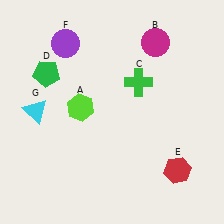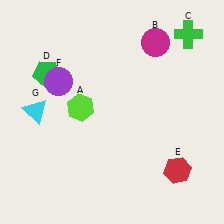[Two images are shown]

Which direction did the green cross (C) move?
The green cross (C) moved right.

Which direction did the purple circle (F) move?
The purple circle (F) moved down.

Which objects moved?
The objects that moved are: the green cross (C), the purple circle (F).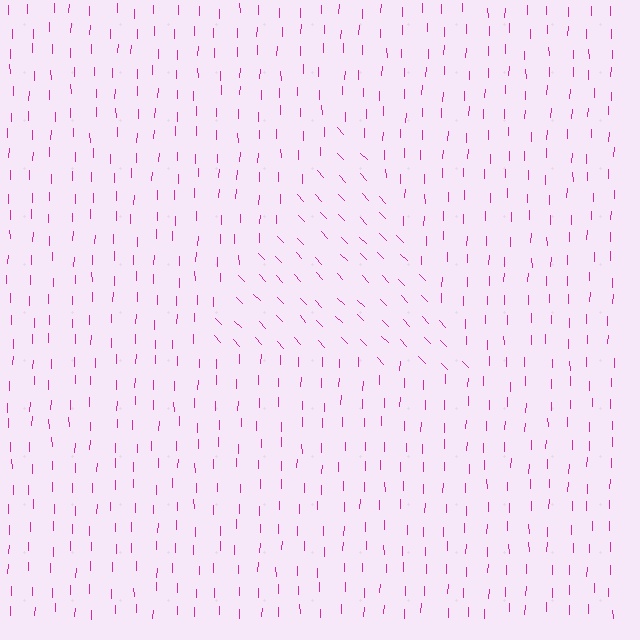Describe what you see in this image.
The image is filled with small magenta line segments. A triangle region in the image has lines oriented differently from the surrounding lines, creating a visible texture boundary.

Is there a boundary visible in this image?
Yes, there is a texture boundary formed by a change in line orientation.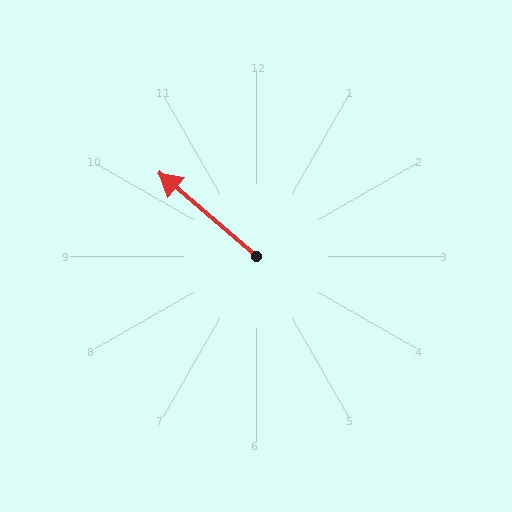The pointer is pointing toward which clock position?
Roughly 10 o'clock.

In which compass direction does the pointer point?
Northwest.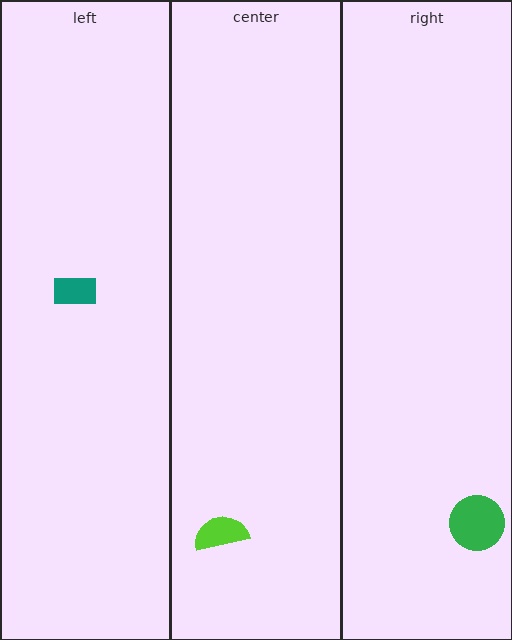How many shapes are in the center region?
1.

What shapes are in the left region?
The teal rectangle.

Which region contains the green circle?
The right region.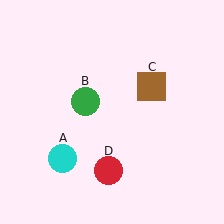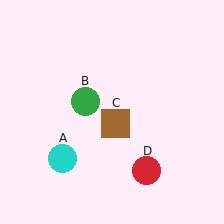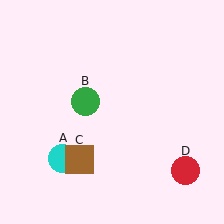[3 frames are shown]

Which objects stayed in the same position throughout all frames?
Cyan circle (object A) and green circle (object B) remained stationary.